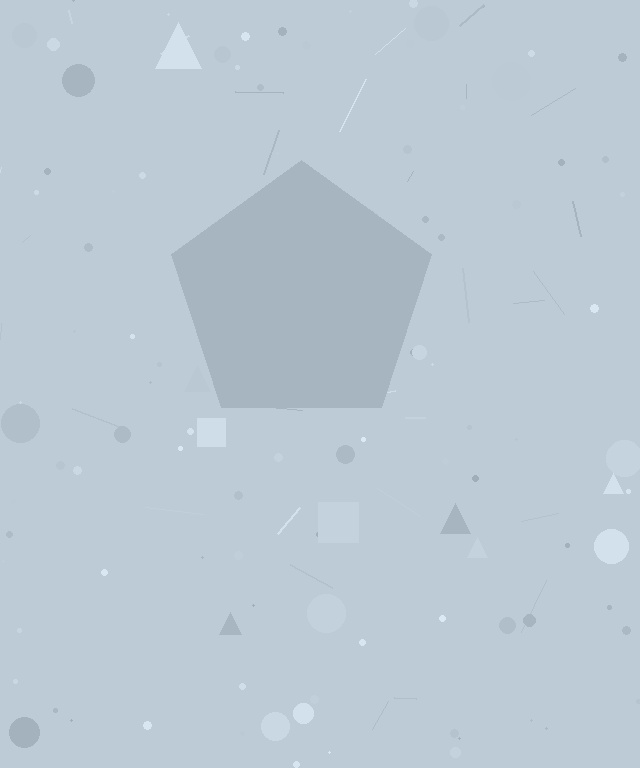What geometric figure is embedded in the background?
A pentagon is embedded in the background.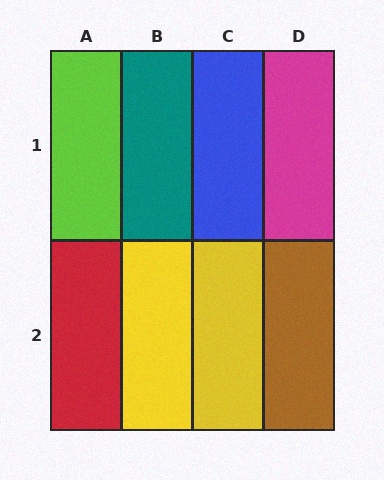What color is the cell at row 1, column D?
Magenta.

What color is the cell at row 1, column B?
Teal.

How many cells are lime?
1 cell is lime.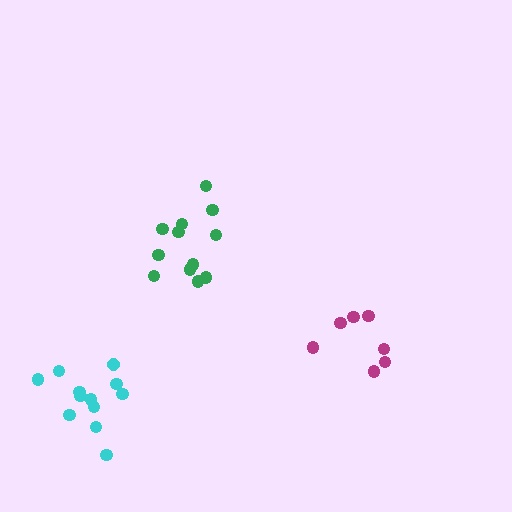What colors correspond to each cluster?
The clusters are colored: magenta, cyan, green.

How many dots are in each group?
Group 1: 7 dots, Group 2: 12 dots, Group 3: 12 dots (31 total).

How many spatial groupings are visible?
There are 3 spatial groupings.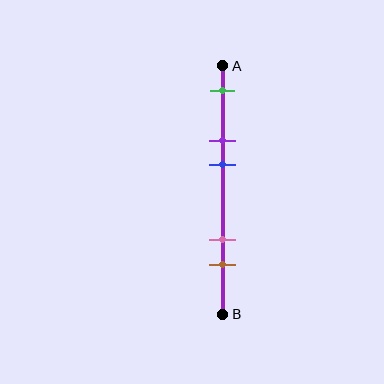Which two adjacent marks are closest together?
The purple and blue marks are the closest adjacent pair.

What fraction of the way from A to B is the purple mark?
The purple mark is approximately 30% (0.3) of the way from A to B.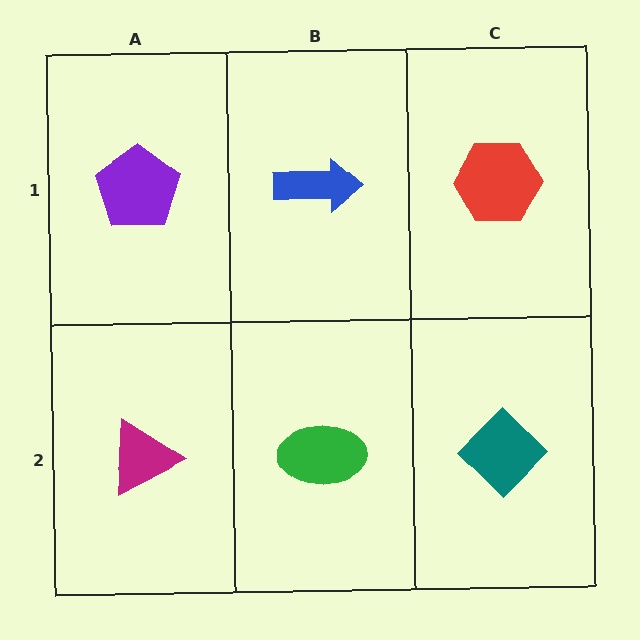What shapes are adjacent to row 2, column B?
A blue arrow (row 1, column B), a magenta triangle (row 2, column A), a teal diamond (row 2, column C).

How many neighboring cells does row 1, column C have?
2.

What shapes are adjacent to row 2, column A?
A purple pentagon (row 1, column A), a green ellipse (row 2, column B).